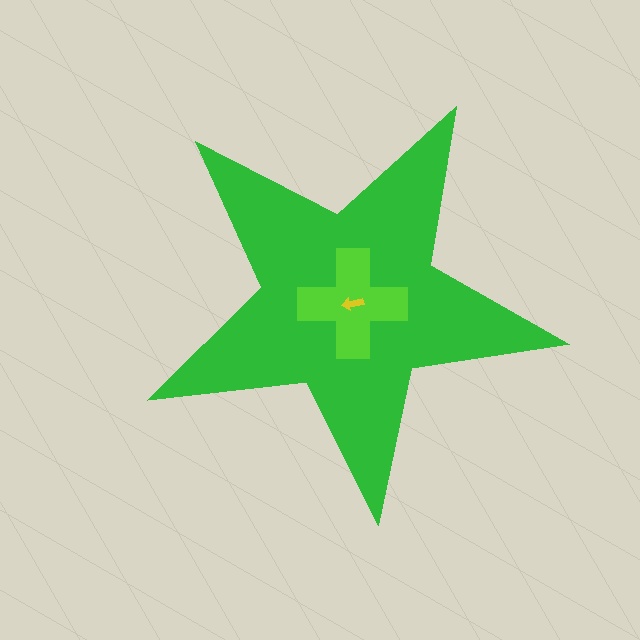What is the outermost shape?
The green star.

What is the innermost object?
The yellow arrow.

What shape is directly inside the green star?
The lime cross.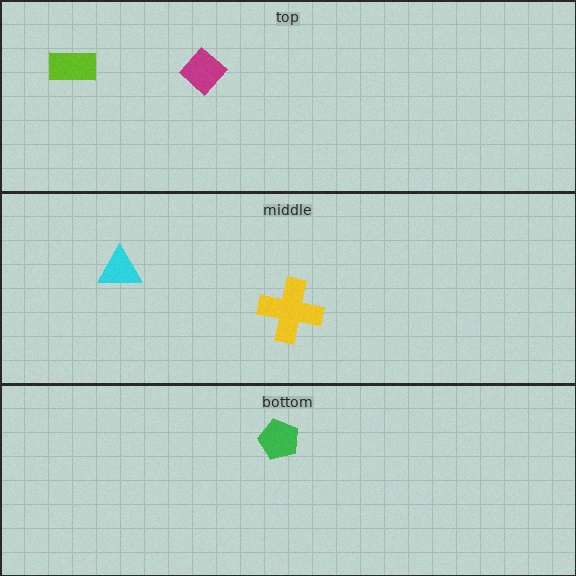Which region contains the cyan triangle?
The middle region.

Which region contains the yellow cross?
The middle region.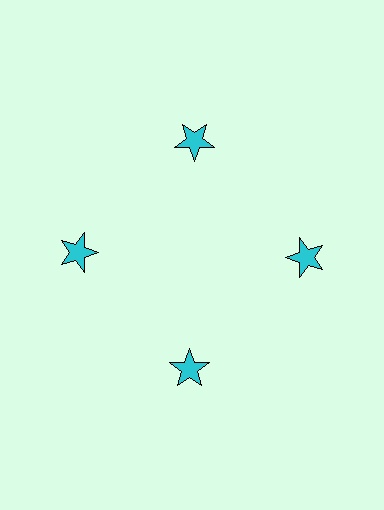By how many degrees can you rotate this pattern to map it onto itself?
The pattern maps onto itself every 90 degrees of rotation.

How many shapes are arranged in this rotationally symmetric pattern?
There are 4 shapes, arranged in 4 groups of 1.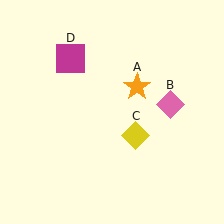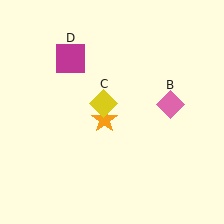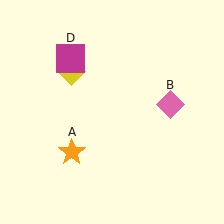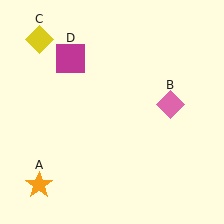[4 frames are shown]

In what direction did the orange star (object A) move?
The orange star (object A) moved down and to the left.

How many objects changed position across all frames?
2 objects changed position: orange star (object A), yellow diamond (object C).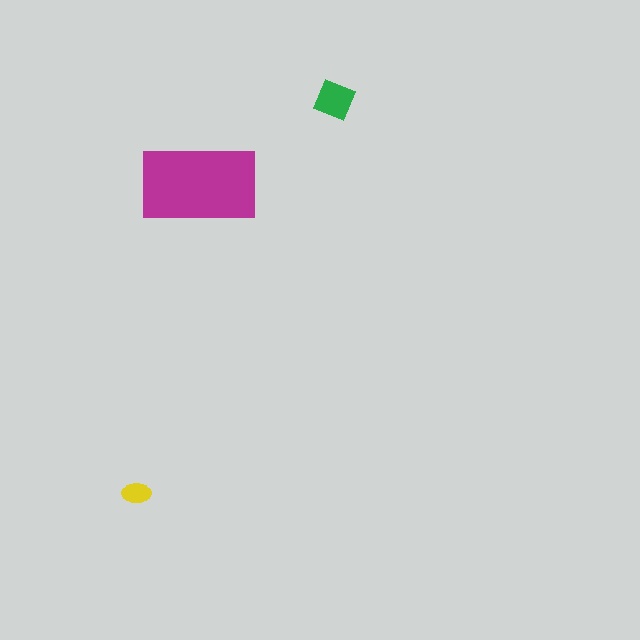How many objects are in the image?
There are 3 objects in the image.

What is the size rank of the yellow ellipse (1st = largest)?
3rd.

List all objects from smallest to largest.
The yellow ellipse, the green diamond, the magenta rectangle.